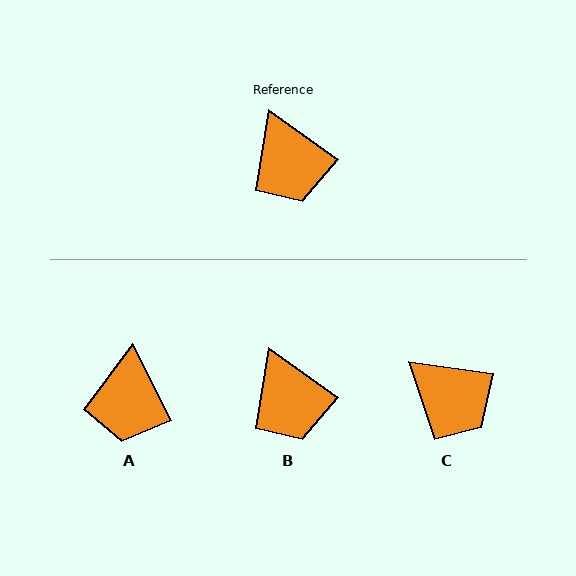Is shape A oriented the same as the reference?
No, it is off by about 27 degrees.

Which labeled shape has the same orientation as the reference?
B.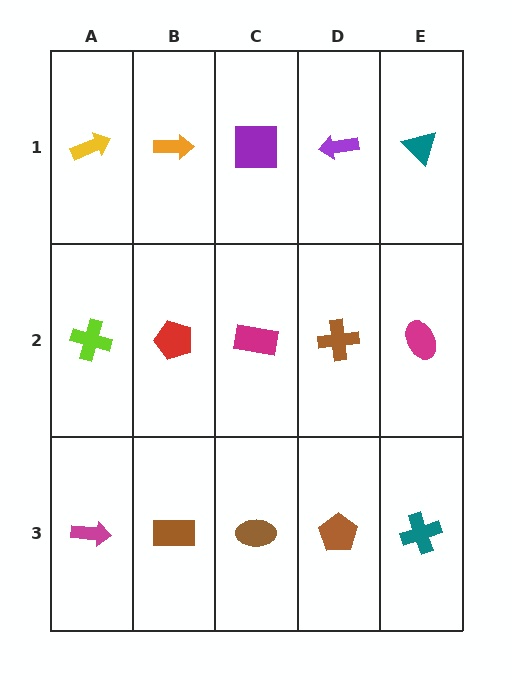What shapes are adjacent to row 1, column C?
A magenta rectangle (row 2, column C), an orange arrow (row 1, column B), a purple arrow (row 1, column D).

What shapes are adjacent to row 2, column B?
An orange arrow (row 1, column B), a brown rectangle (row 3, column B), a lime cross (row 2, column A), a magenta rectangle (row 2, column C).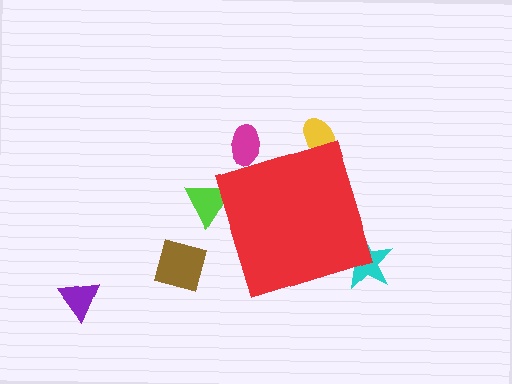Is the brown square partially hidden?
No, the brown square is fully visible.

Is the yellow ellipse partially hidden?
Yes, the yellow ellipse is partially hidden behind the red diamond.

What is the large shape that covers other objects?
A red diamond.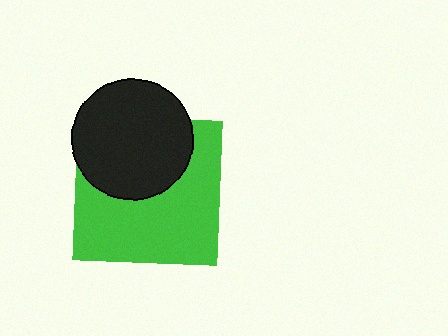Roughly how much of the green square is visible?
About half of it is visible (roughly 61%).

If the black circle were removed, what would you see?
You would see the complete green square.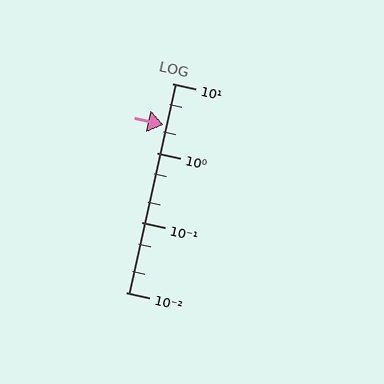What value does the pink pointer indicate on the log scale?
The pointer indicates approximately 2.5.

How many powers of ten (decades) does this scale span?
The scale spans 3 decades, from 0.01 to 10.